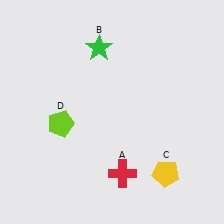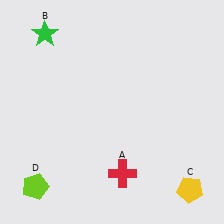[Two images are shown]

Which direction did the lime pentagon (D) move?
The lime pentagon (D) moved down.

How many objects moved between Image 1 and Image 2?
3 objects moved between the two images.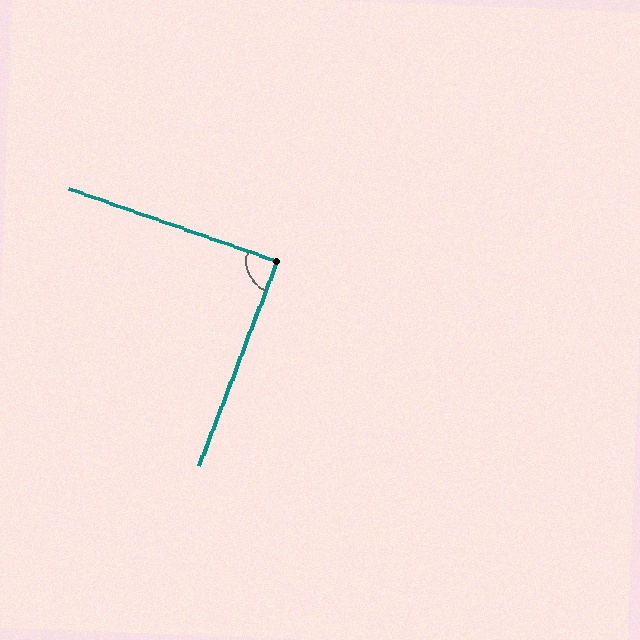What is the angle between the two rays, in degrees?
Approximately 88 degrees.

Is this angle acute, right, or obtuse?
It is approximately a right angle.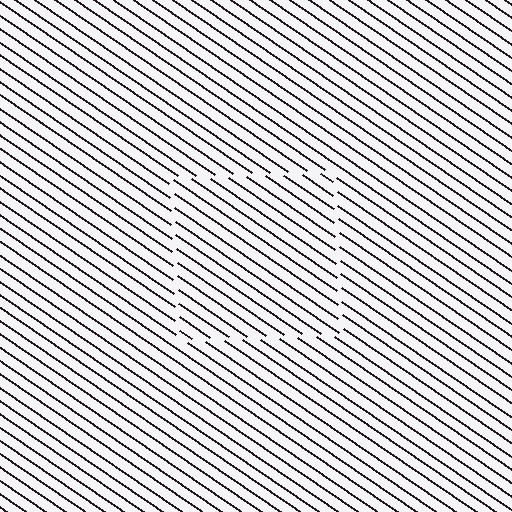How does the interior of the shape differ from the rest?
The interior of the shape contains the same grating, shifted by half a period — the contour is defined by the phase discontinuity where line-ends from the inner and outer gratings abut.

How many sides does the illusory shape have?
4 sides — the line-ends trace a square.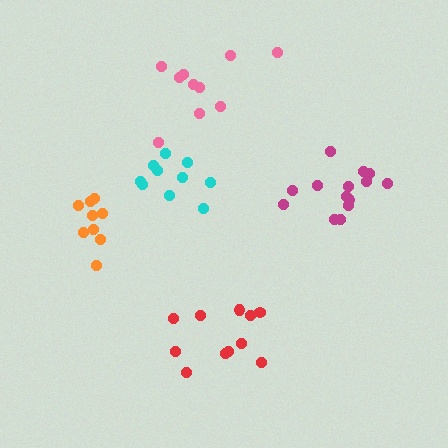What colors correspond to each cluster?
The clusters are colored: pink, orange, cyan, red, magenta.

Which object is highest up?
The pink cluster is topmost.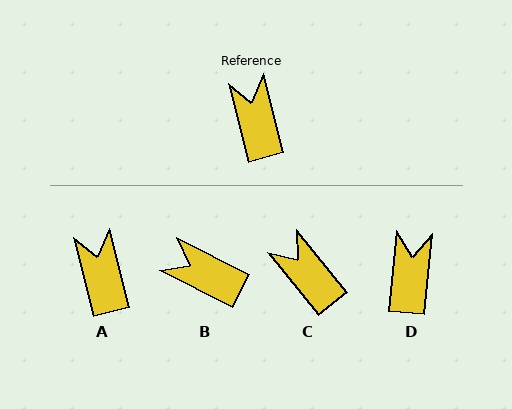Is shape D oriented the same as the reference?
No, it is off by about 20 degrees.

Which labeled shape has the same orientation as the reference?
A.